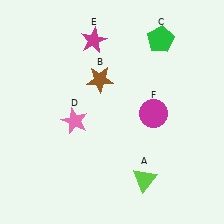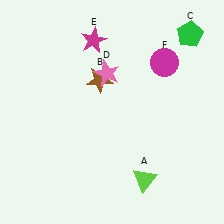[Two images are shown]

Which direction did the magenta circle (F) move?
The magenta circle (F) moved up.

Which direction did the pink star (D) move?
The pink star (D) moved up.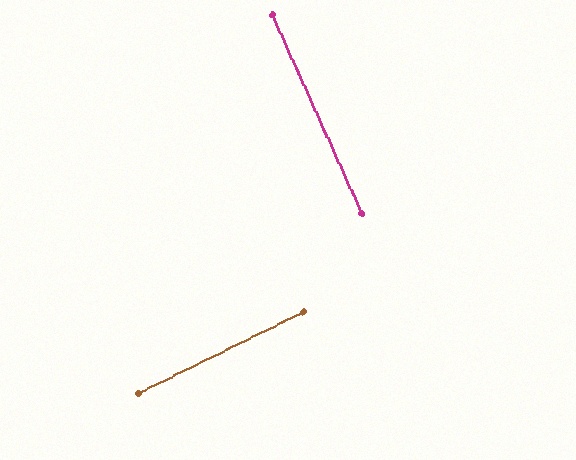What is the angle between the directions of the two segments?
Approximately 88 degrees.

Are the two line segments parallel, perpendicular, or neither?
Perpendicular — they meet at approximately 88°.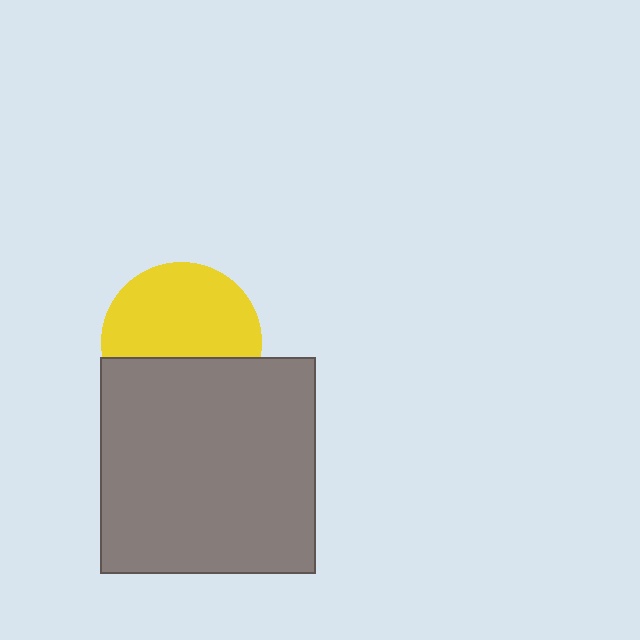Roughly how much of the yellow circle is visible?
About half of it is visible (roughly 62%).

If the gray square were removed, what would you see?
You would see the complete yellow circle.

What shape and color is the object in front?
The object in front is a gray square.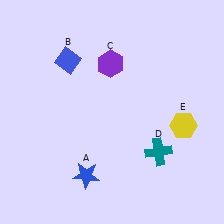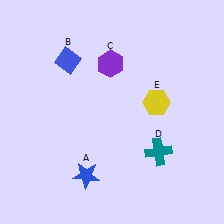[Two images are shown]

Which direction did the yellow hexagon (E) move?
The yellow hexagon (E) moved left.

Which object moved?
The yellow hexagon (E) moved left.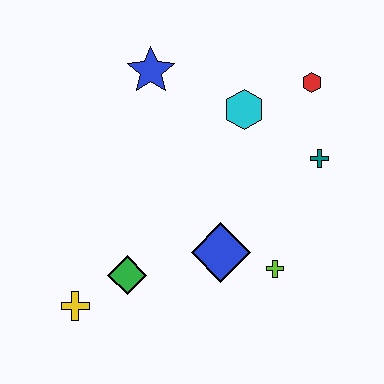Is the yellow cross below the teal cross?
Yes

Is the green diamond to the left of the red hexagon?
Yes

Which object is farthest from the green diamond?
The red hexagon is farthest from the green diamond.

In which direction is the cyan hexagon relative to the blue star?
The cyan hexagon is to the right of the blue star.